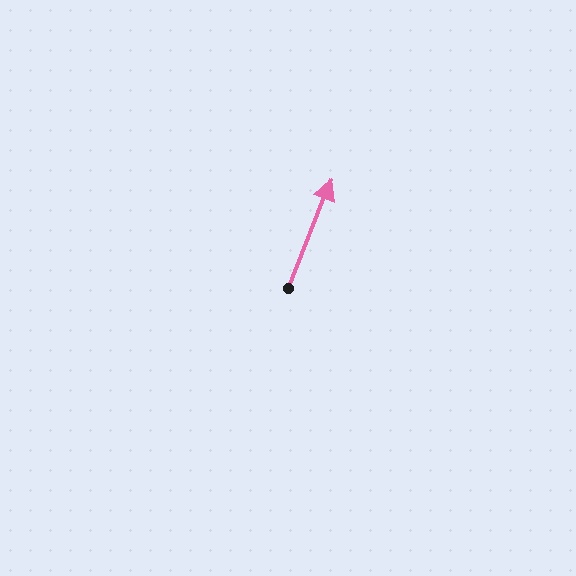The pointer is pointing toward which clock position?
Roughly 1 o'clock.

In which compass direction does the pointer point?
North.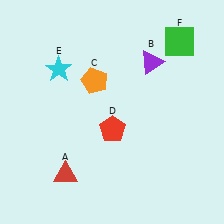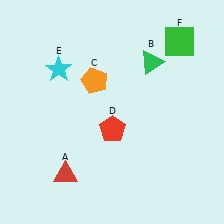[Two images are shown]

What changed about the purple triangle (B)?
In Image 1, B is purple. In Image 2, it changed to green.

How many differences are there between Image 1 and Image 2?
There is 1 difference between the two images.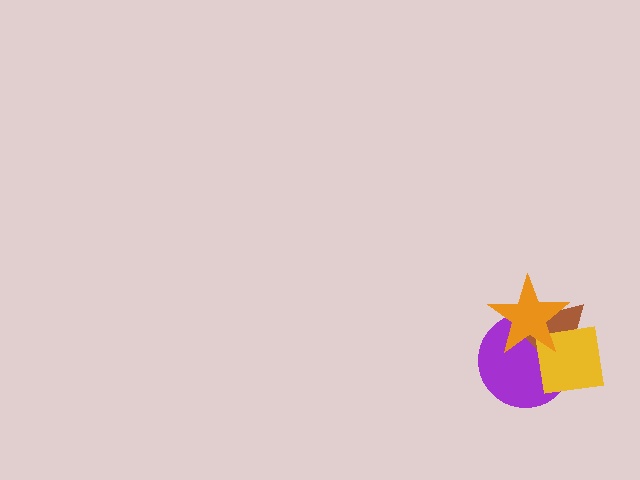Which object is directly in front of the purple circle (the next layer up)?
The brown triangle is directly in front of the purple circle.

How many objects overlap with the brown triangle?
3 objects overlap with the brown triangle.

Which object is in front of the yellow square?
The orange star is in front of the yellow square.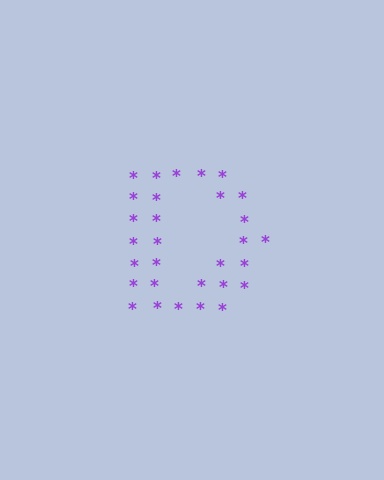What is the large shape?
The large shape is the letter D.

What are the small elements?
The small elements are asterisks.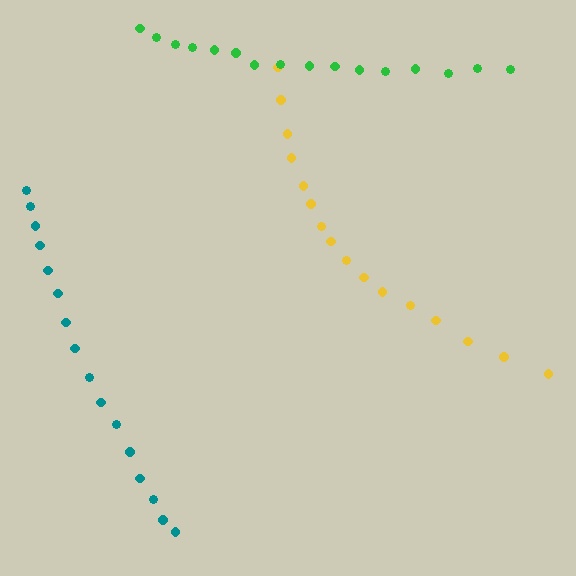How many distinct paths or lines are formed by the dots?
There are 3 distinct paths.